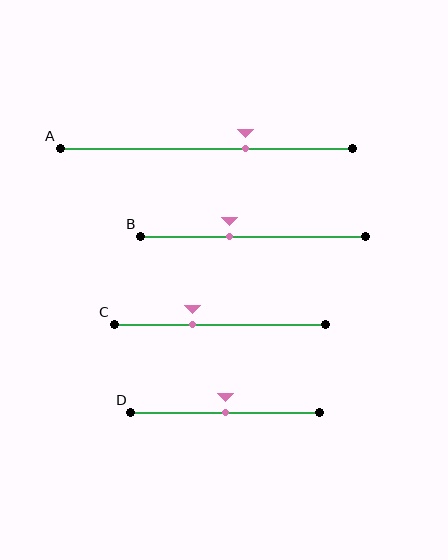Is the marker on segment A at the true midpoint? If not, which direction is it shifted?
No, the marker on segment A is shifted to the right by about 13% of the segment length.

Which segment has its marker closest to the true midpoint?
Segment D has its marker closest to the true midpoint.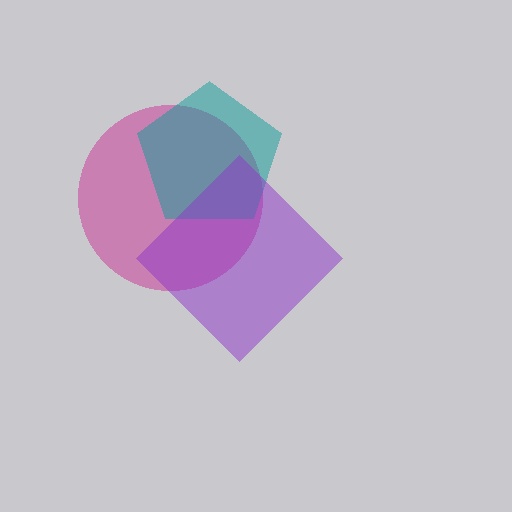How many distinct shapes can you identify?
There are 3 distinct shapes: a magenta circle, a teal pentagon, a purple diamond.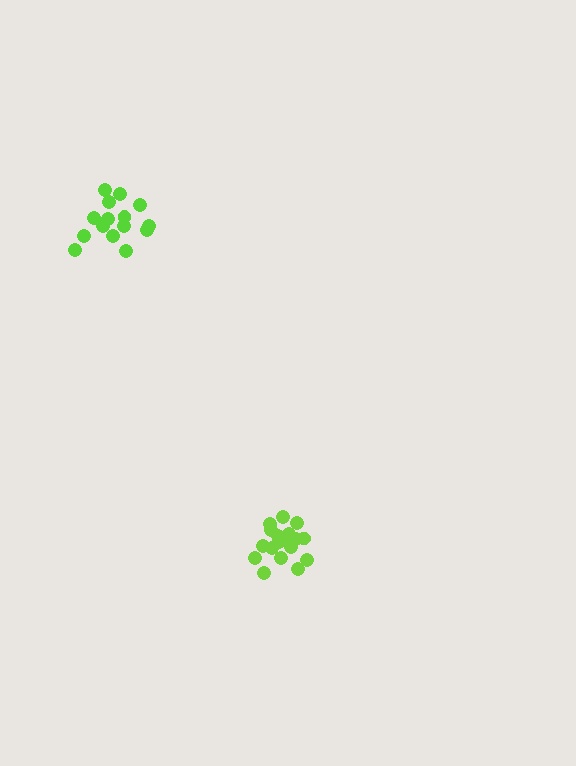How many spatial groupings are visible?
There are 2 spatial groupings.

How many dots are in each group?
Group 1: 15 dots, Group 2: 19 dots (34 total).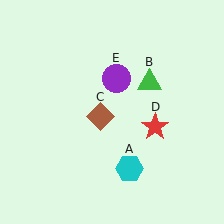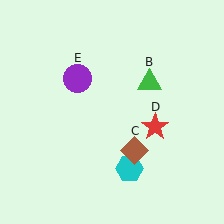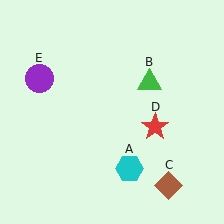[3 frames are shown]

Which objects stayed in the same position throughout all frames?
Cyan hexagon (object A) and green triangle (object B) and red star (object D) remained stationary.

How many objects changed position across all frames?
2 objects changed position: brown diamond (object C), purple circle (object E).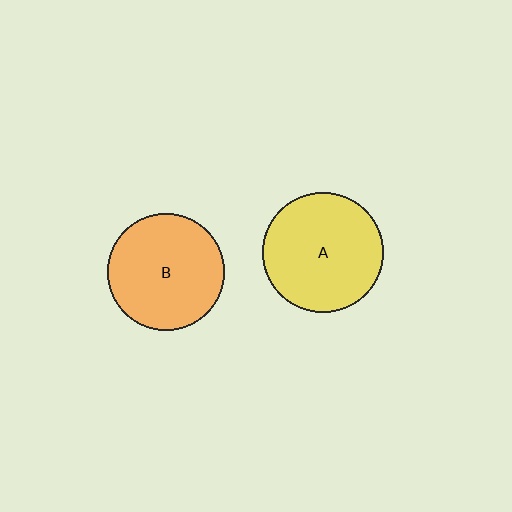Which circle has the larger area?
Circle A (yellow).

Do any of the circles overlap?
No, none of the circles overlap.